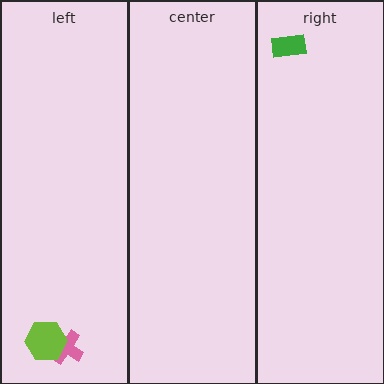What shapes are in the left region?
The pink cross, the lime hexagon.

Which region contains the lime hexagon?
The left region.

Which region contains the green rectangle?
The right region.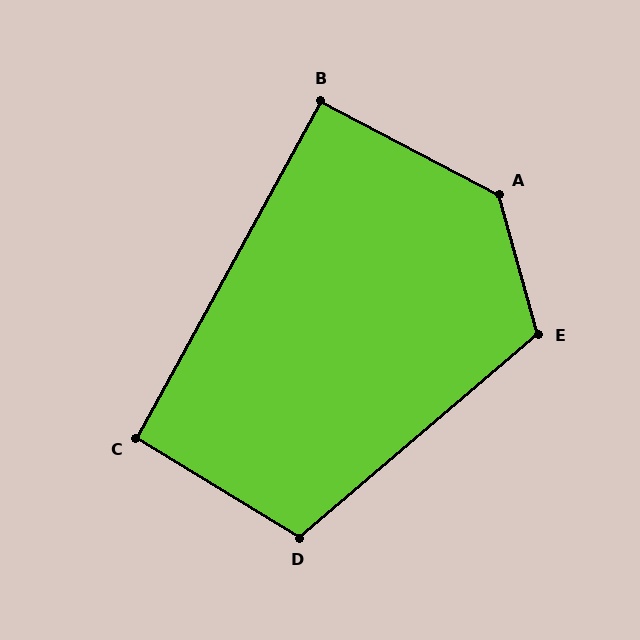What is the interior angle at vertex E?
Approximately 115 degrees (obtuse).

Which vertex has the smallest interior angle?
B, at approximately 91 degrees.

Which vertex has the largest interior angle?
A, at approximately 133 degrees.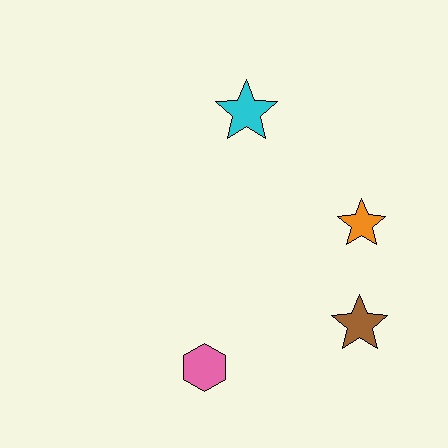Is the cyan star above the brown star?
Yes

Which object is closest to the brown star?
The orange star is closest to the brown star.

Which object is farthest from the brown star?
The cyan star is farthest from the brown star.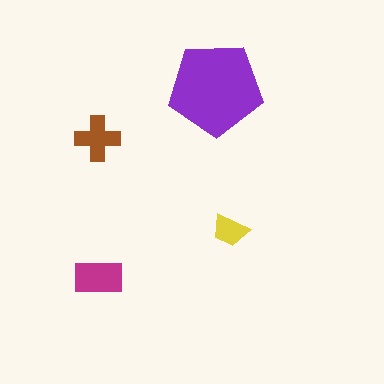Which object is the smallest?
The yellow trapezoid.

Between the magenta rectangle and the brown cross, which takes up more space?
The magenta rectangle.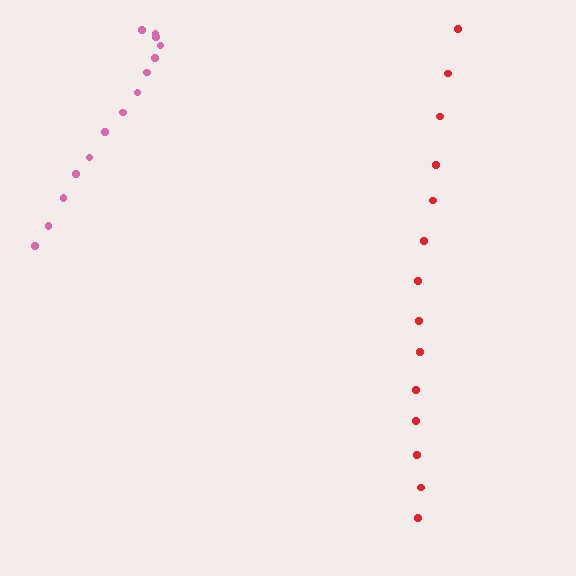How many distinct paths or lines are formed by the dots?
There are 2 distinct paths.